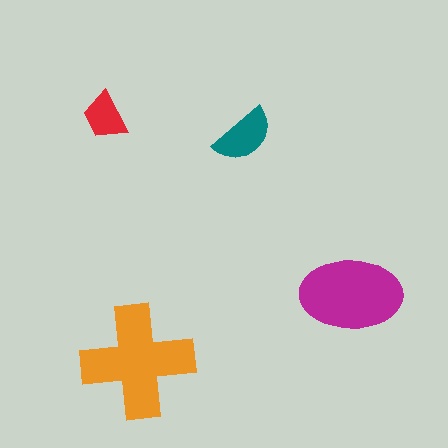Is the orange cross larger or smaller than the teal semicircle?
Larger.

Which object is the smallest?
The red trapezoid.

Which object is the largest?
The orange cross.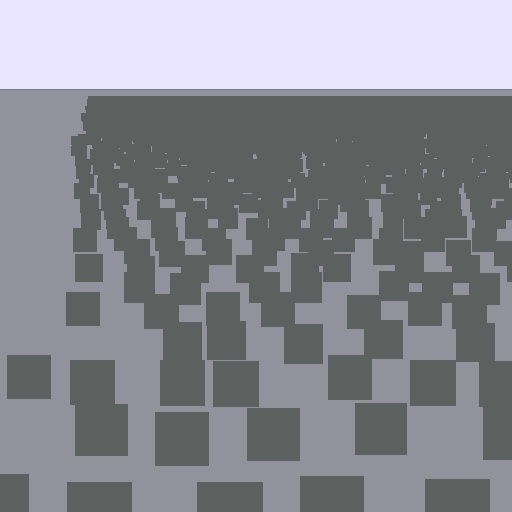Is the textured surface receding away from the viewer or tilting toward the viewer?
The surface is receding away from the viewer. Texture elements get smaller and denser toward the top.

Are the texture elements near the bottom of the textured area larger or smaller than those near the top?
Larger. Near the bottom, elements are closer to the viewer and appear at a bigger on-screen size.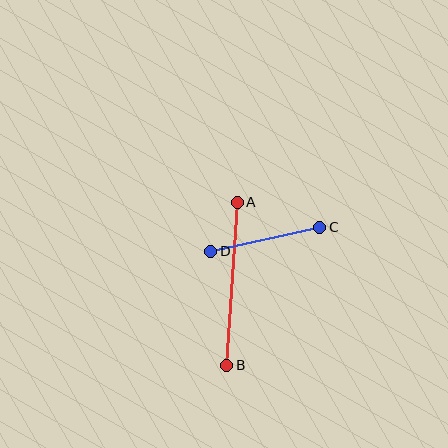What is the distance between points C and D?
The distance is approximately 112 pixels.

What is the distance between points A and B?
The distance is approximately 164 pixels.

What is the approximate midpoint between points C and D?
The midpoint is at approximately (265, 239) pixels.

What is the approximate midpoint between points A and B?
The midpoint is at approximately (232, 284) pixels.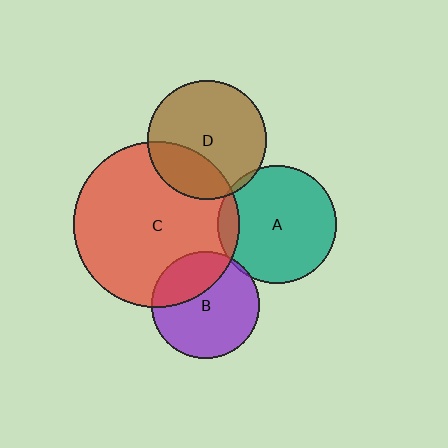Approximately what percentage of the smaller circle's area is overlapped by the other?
Approximately 30%.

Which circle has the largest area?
Circle C (red).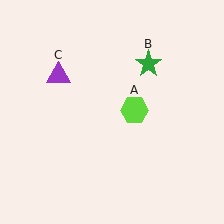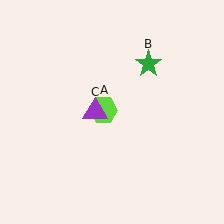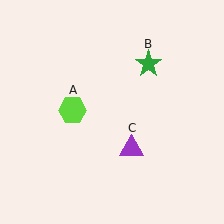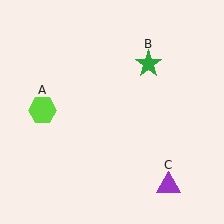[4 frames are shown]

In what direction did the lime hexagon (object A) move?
The lime hexagon (object A) moved left.